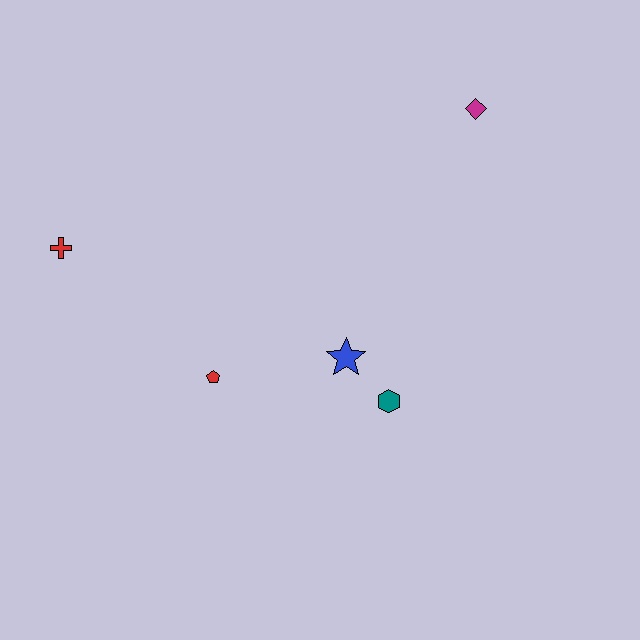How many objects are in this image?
There are 5 objects.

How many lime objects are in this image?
There are no lime objects.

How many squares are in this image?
There are no squares.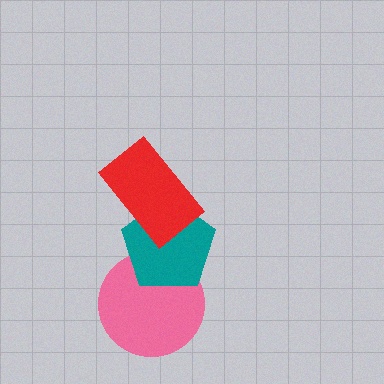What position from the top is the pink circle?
The pink circle is 3rd from the top.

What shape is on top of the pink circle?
The teal pentagon is on top of the pink circle.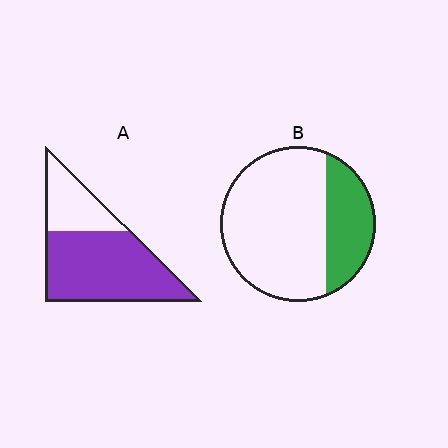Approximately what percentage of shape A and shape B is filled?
A is approximately 70% and B is approximately 30%.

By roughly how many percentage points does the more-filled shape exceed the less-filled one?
By roughly 45 percentage points (A over B).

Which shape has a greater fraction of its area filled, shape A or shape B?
Shape A.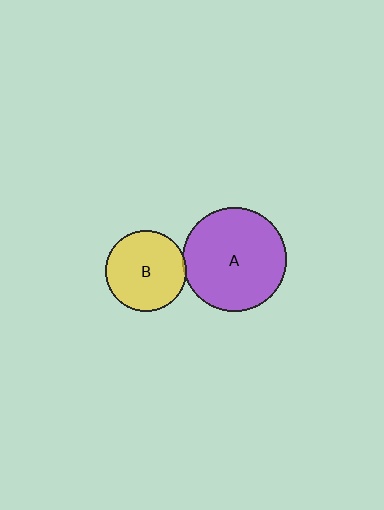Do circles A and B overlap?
Yes.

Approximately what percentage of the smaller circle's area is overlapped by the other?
Approximately 5%.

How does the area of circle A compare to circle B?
Approximately 1.6 times.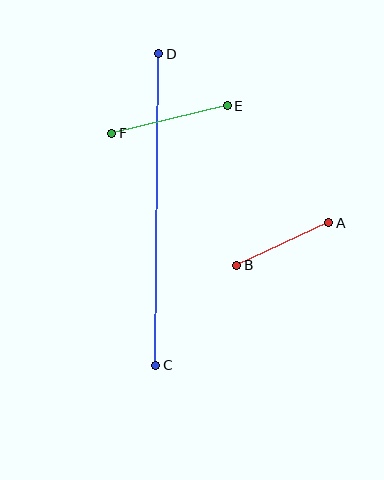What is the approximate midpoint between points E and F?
The midpoint is at approximately (169, 120) pixels.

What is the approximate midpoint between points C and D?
The midpoint is at approximately (157, 210) pixels.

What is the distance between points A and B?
The distance is approximately 101 pixels.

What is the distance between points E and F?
The distance is approximately 119 pixels.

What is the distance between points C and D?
The distance is approximately 311 pixels.